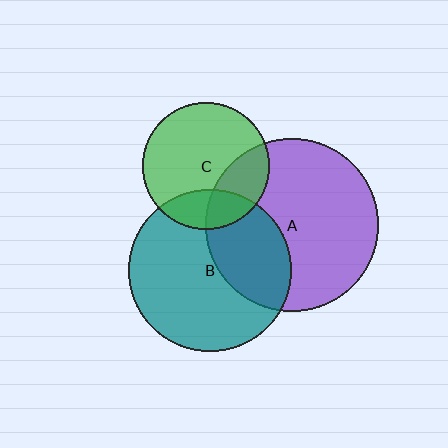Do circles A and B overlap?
Yes.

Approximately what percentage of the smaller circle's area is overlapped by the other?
Approximately 35%.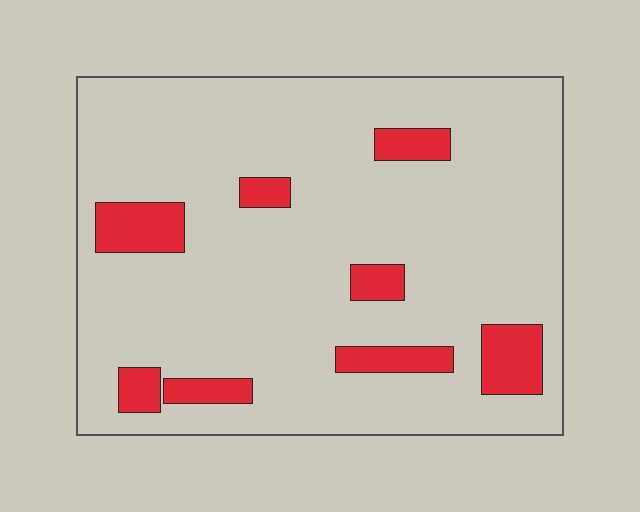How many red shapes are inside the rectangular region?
8.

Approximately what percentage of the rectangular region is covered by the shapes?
Approximately 15%.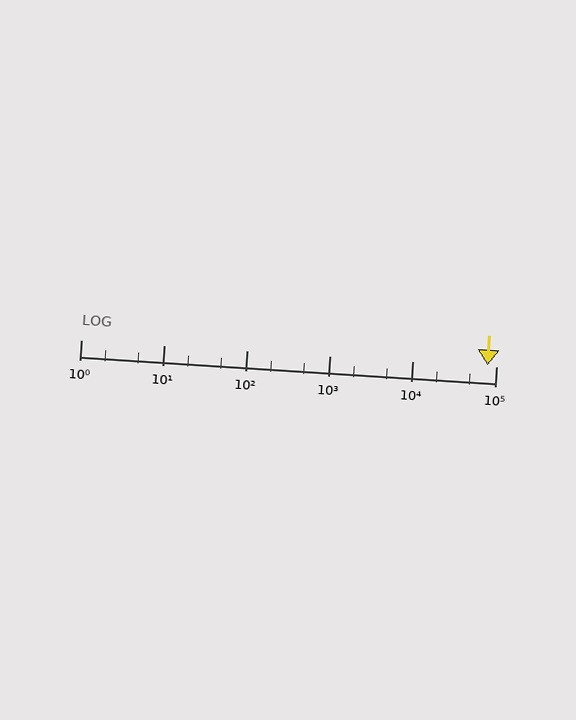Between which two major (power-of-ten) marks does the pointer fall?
The pointer is between 10000 and 100000.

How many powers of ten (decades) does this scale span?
The scale spans 5 decades, from 1 to 100000.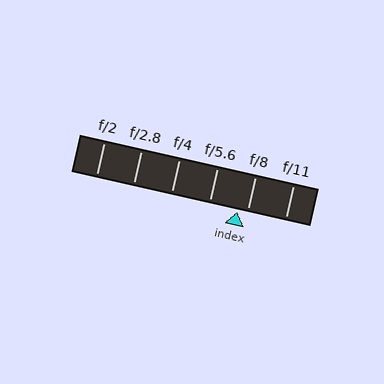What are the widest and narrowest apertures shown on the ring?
The widest aperture shown is f/2 and the narrowest is f/11.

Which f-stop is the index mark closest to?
The index mark is closest to f/8.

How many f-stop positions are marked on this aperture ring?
There are 6 f-stop positions marked.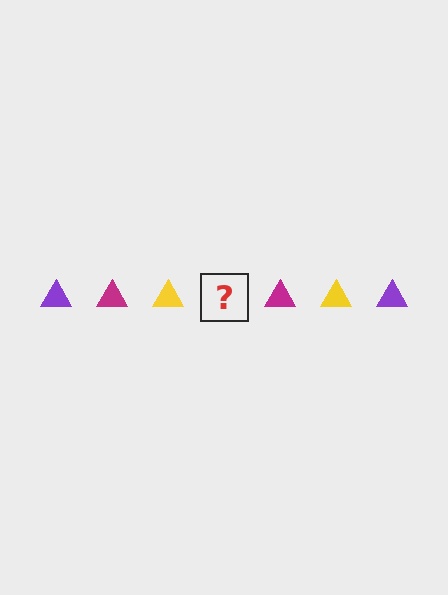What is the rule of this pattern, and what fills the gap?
The rule is that the pattern cycles through purple, magenta, yellow triangles. The gap should be filled with a purple triangle.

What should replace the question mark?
The question mark should be replaced with a purple triangle.